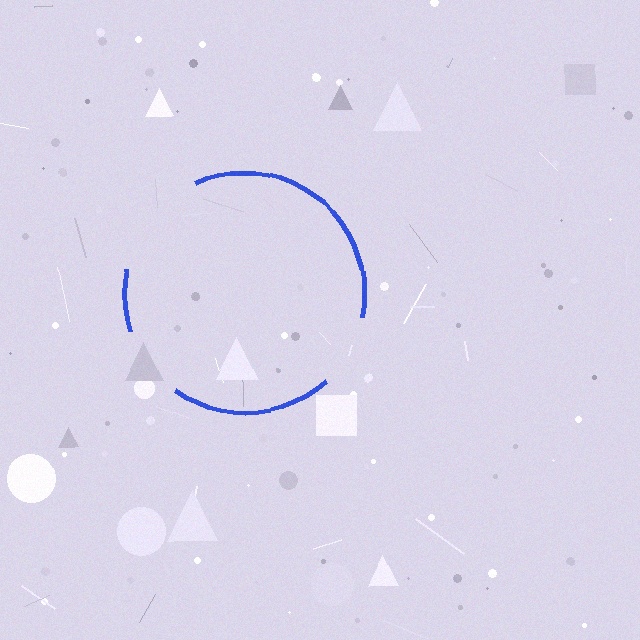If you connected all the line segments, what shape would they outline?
They would outline a circle.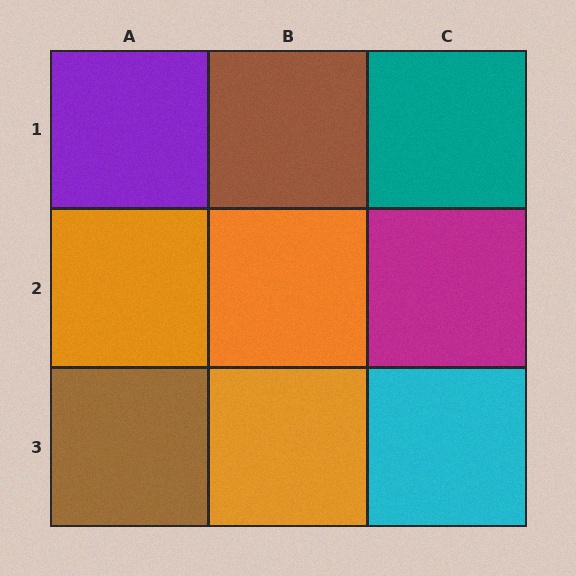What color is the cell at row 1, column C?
Teal.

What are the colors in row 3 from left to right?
Brown, orange, cyan.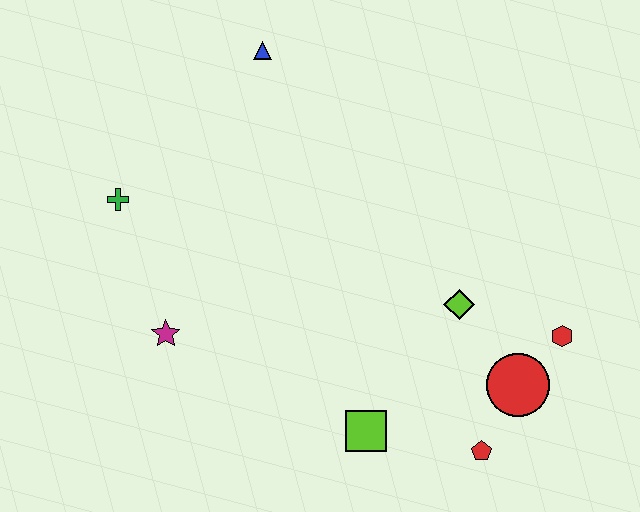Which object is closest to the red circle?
The red hexagon is closest to the red circle.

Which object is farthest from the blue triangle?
The red pentagon is farthest from the blue triangle.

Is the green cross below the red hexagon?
No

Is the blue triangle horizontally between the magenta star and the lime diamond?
Yes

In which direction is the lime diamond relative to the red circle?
The lime diamond is above the red circle.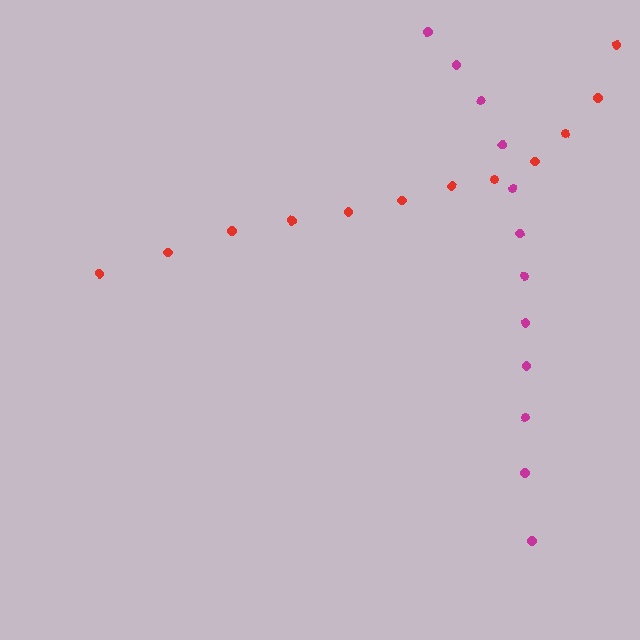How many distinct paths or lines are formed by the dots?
There are 2 distinct paths.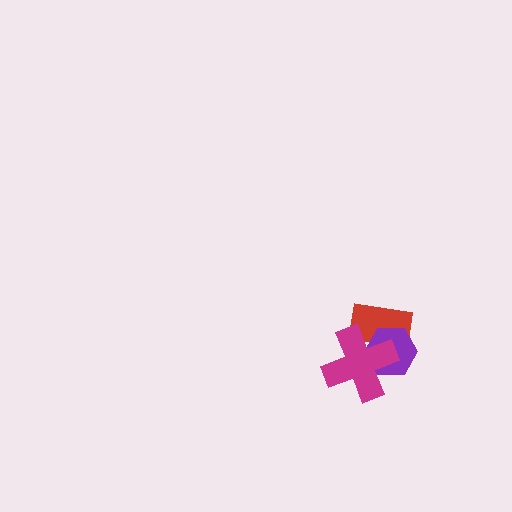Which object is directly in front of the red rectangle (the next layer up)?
The purple hexagon is directly in front of the red rectangle.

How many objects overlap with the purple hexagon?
2 objects overlap with the purple hexagon.